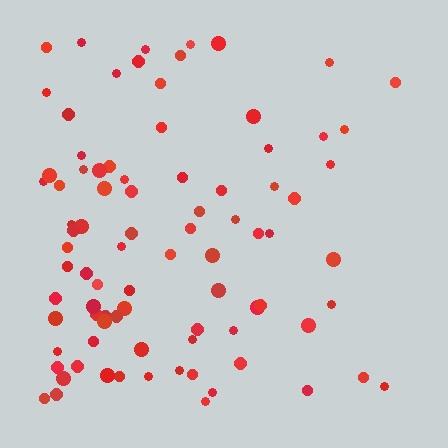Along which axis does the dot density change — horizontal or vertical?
Horizontal.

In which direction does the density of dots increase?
From right to left, with the left side densest.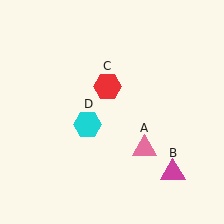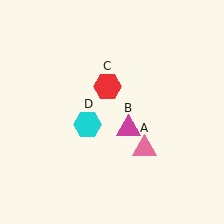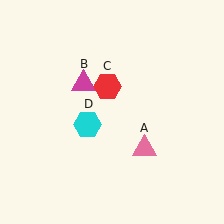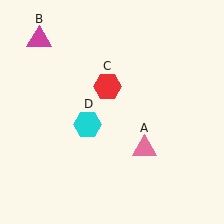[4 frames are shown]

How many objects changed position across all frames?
1 object changed position: magenta triangle (object B).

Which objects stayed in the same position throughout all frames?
Pink triangle (object A) and red hexagon (object C) and cyan hexagon (object D) remained stationary.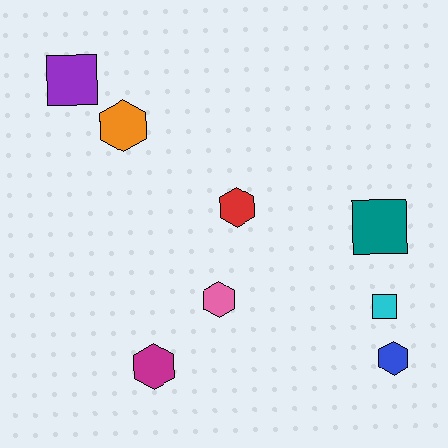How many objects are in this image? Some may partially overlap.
There are 8 objects.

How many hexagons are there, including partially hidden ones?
There are 5 hexagons.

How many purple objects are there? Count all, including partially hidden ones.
There is 1 purple object.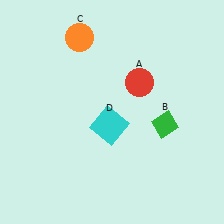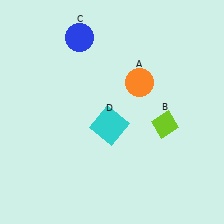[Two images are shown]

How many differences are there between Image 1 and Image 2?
There are 3 differences between the two images.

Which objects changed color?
A changed from red to orange. B changed from green to lime. C changed from orange to blue.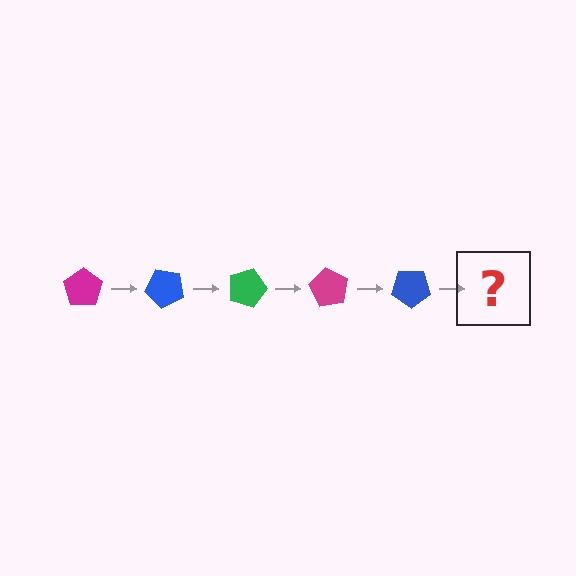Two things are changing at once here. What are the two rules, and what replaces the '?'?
The two rules are that it rotates 45 degrees each step and the color cycles through magenta, blue, and green. The '?' should be a green pentagon, rotated 225 degrees from the start.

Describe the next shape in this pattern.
It should be a green pentagon, rotated 225 degrees from the start.